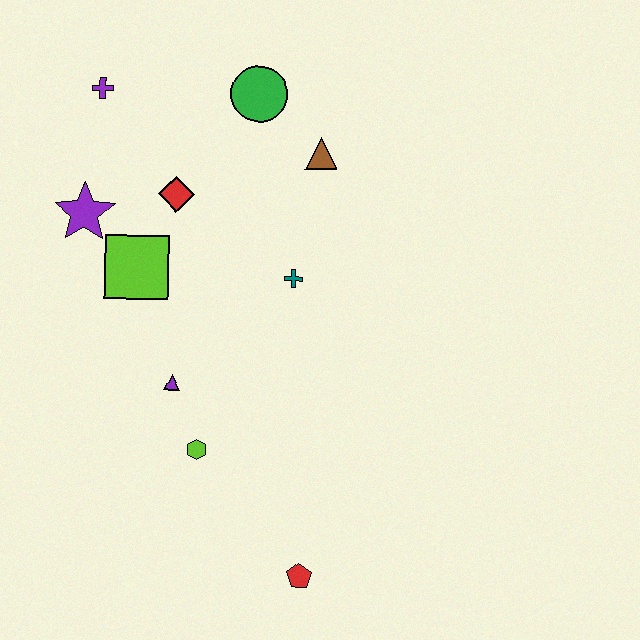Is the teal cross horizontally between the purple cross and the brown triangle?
Yes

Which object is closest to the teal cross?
The brown triangle is closest to the teal cross.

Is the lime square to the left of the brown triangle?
Yes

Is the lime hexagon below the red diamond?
Yes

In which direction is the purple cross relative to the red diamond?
The purple cross is above the red diamond.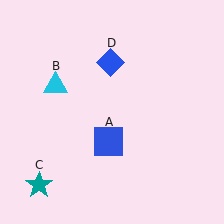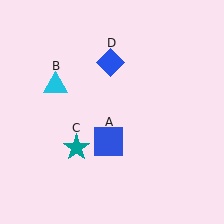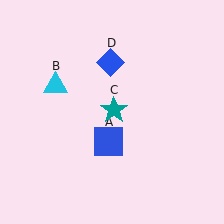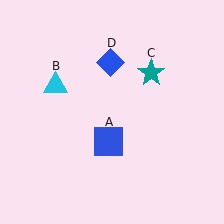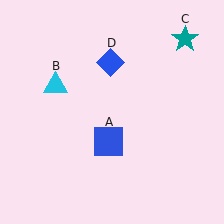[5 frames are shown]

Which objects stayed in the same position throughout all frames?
Blue square (object A) and cyan triangle (object B) and blue diamond (object D) remained stationary.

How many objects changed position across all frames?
1 object changed position: teal star (object C).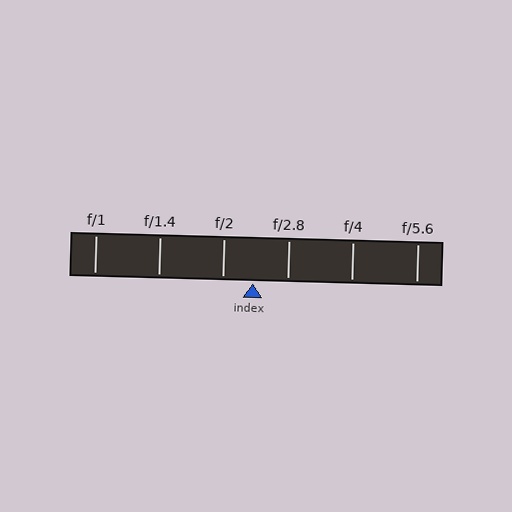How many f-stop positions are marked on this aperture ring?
There are 6 f-stop positions marked.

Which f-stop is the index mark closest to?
The index mark is closest to f/2.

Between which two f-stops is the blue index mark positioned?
The index mark is between f/2 and f/2.8.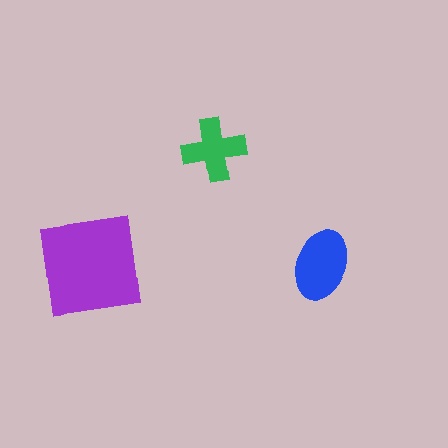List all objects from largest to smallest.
The purple square, the blue ellipse, the green cross.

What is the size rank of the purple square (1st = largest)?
1st.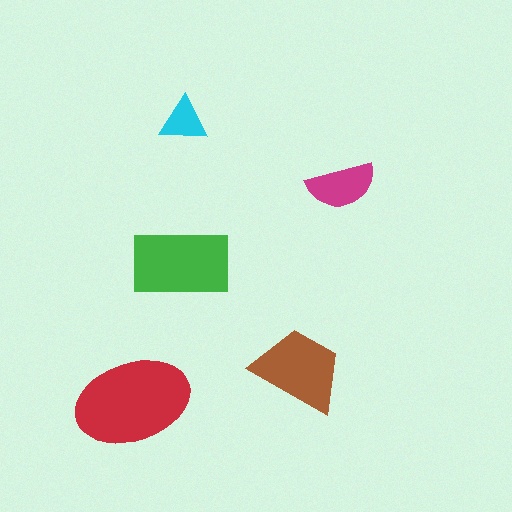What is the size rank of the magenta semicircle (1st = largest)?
4th.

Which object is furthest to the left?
The red ellipse is leftmost.